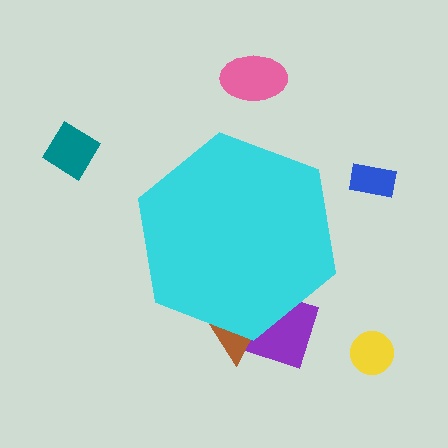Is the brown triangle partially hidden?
Yes, the brown triangle is partially hidden behind the cyan hexagon.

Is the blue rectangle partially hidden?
No, the blue rectangle is fully visible.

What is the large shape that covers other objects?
A cyan hexagon.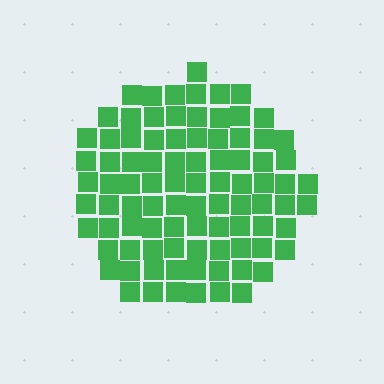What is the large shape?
The large shape is a circle.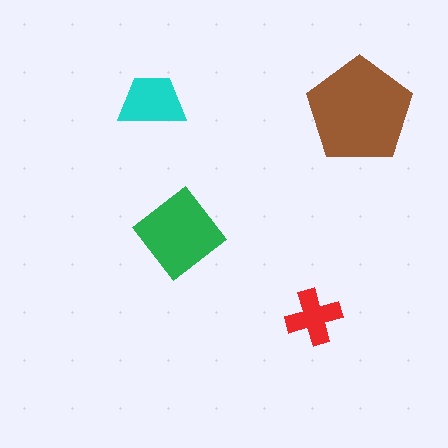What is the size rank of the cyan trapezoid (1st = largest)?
3rd.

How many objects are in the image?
There are 4 objects in the image.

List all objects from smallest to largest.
The red cross, the cyan trapezoid, the green diamond, the brown pentagon.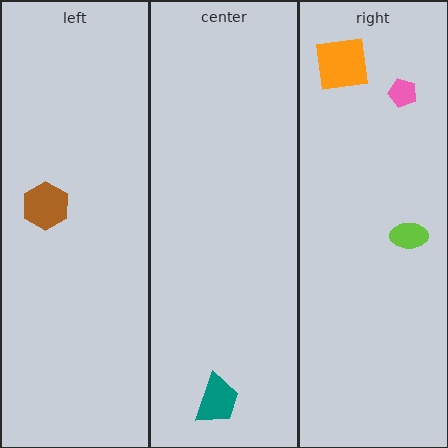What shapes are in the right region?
The orange square, the lime ellipse, the pink pentagon.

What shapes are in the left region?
The brown hexagon.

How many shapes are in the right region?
3.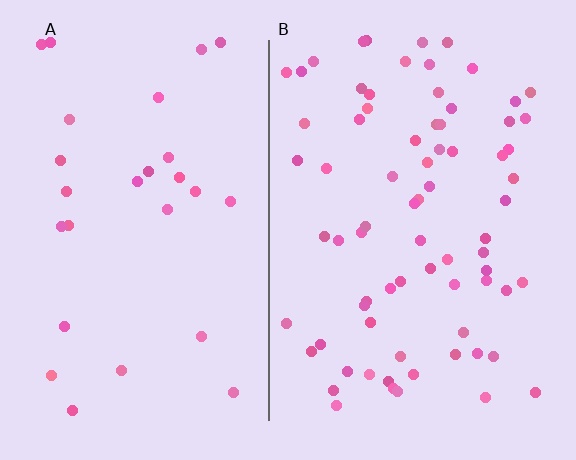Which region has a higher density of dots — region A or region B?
B (the right).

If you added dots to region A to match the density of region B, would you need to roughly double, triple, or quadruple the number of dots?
Approximately triple.